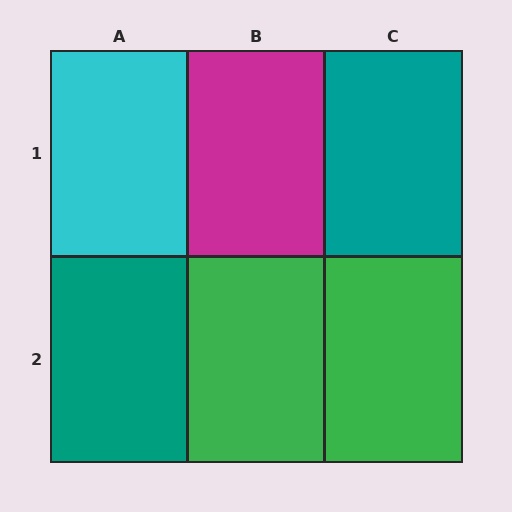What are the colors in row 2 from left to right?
Teal, green, green.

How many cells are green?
2 cells are green.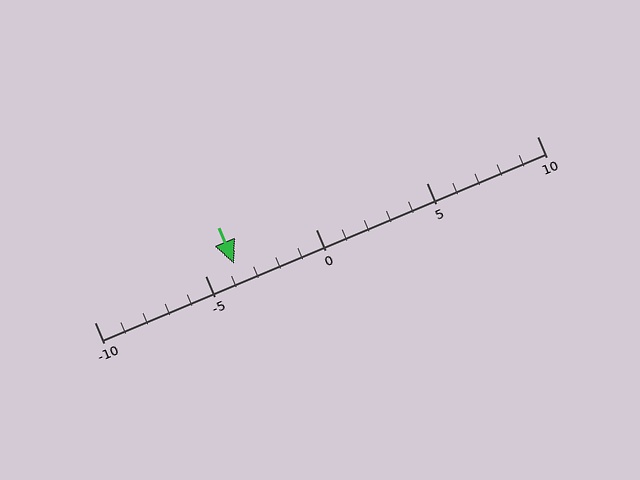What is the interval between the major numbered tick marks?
The major tick marks are spaced 5 units apart.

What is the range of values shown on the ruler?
The ruler shows values from -10 to 10.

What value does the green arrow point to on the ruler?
The green arrow points to approximately -4.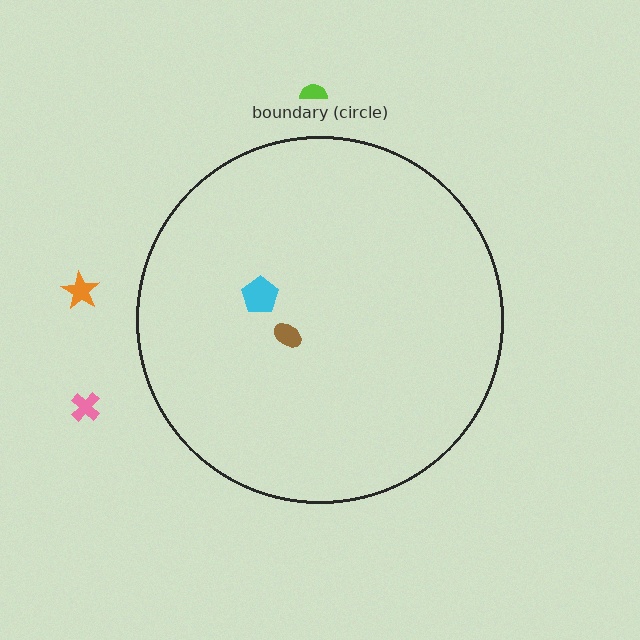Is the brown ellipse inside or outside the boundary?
Inside.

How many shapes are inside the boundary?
2 inside, 3 outside.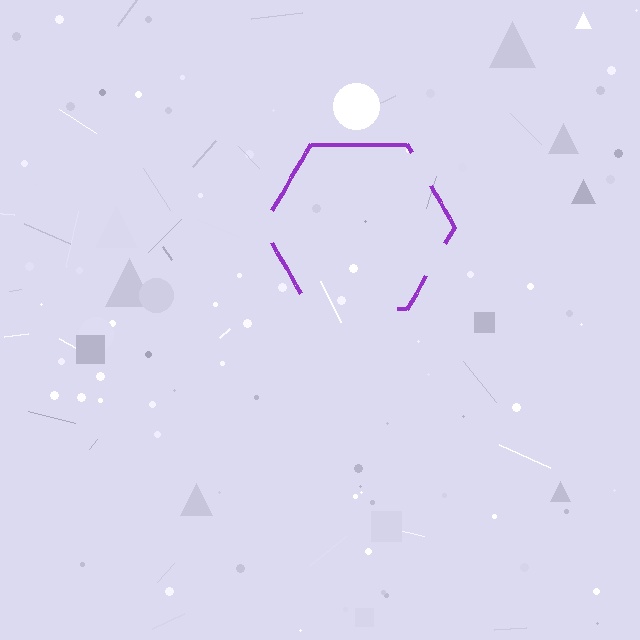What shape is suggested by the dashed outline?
The dashed outline suggests a hexagon.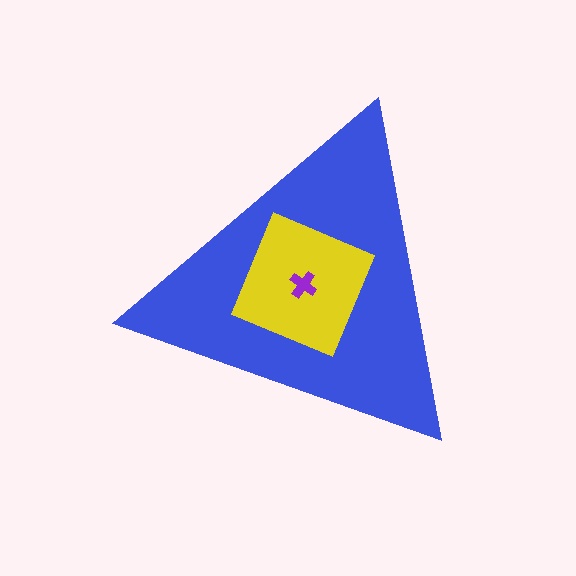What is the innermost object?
The purple cross.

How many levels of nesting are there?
3.